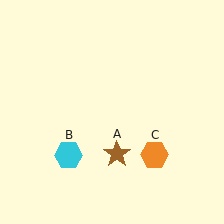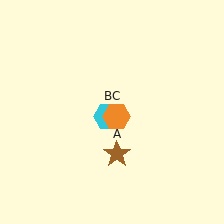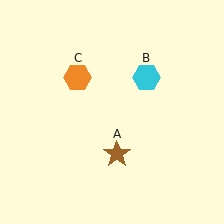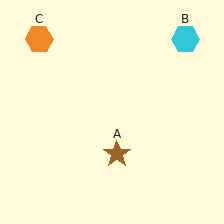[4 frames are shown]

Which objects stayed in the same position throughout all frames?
Brown star (object A) remained stationary.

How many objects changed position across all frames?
2 objects changed position: cyan hexagon (object B), orange hexagon (object C).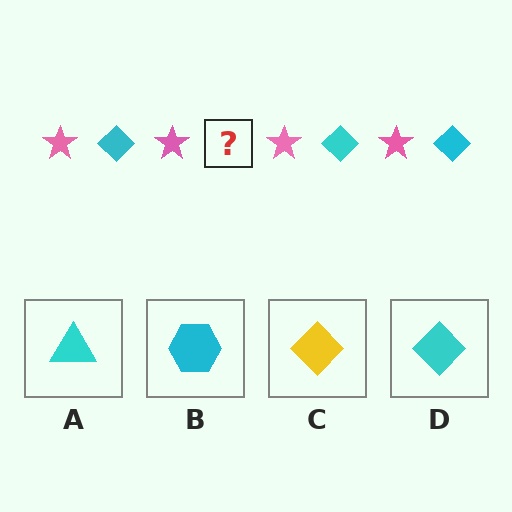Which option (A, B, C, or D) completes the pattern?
D.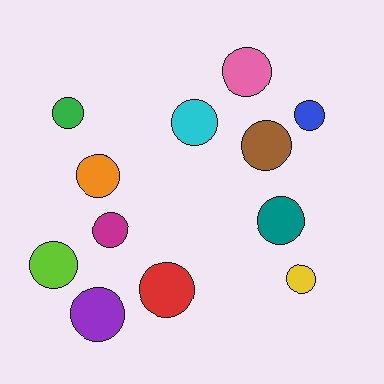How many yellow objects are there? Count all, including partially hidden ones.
There is 1 yellow object.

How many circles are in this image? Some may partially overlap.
There are 12 circles.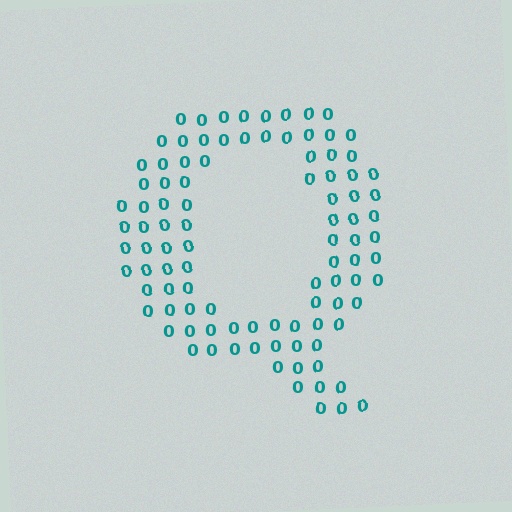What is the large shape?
The large shape is the letter Q.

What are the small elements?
The small elements are digit 0's.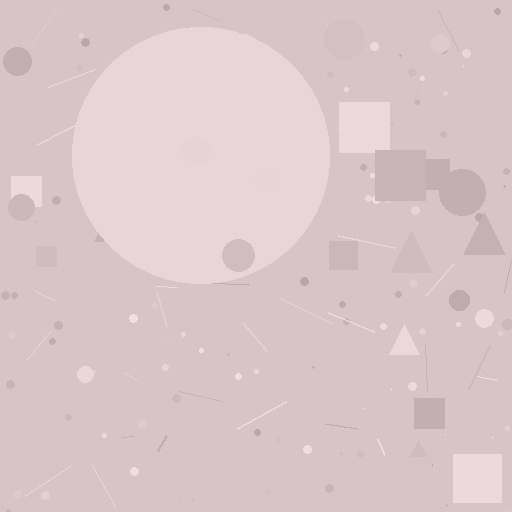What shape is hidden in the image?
A circle is hidden in the image.